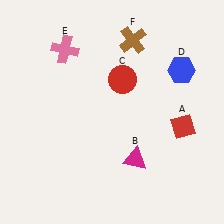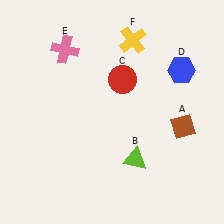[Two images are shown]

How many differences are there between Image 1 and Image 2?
There are 3 differences between the two images.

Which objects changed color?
A changed from red to brown. B changed from magenta to lime. F changed from brown to yellow.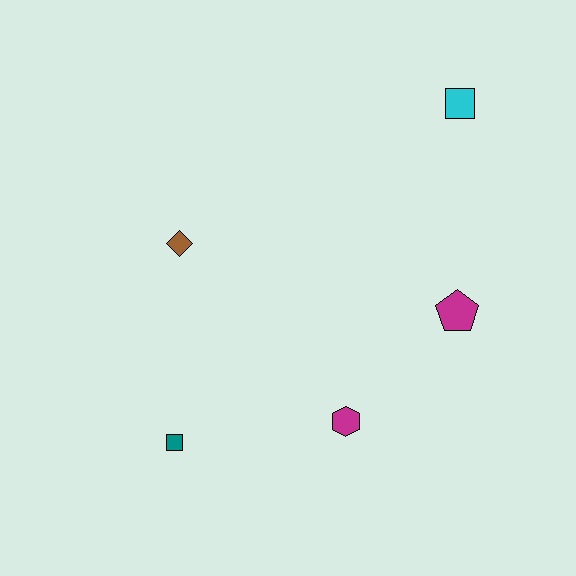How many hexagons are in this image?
There is 1 hexagon.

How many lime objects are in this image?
There are no lime objects.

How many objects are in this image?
There are 5 objects.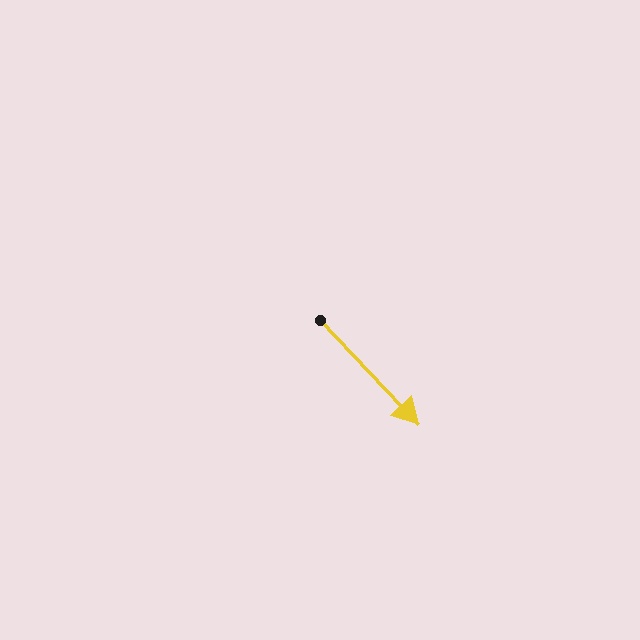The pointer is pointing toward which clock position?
Roughly 5 o'clock.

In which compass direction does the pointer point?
Southeast.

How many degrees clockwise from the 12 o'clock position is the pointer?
Approximately 137 degrees.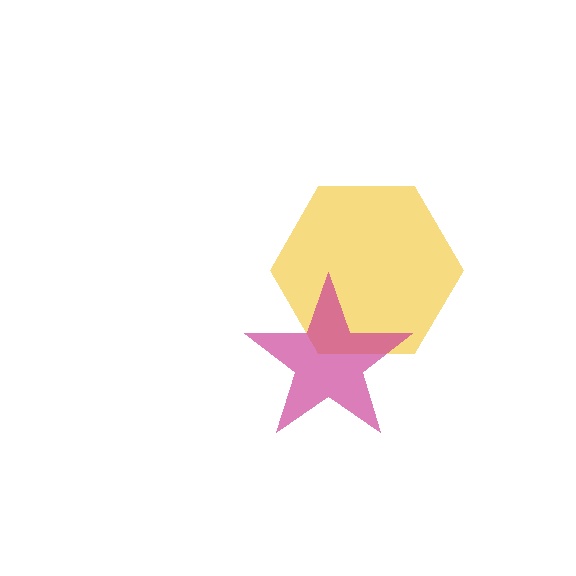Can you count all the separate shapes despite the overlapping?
Yes, there are 2 separate shapes.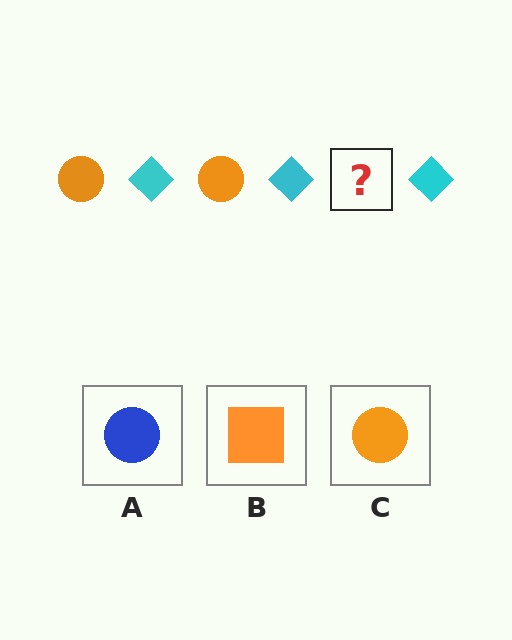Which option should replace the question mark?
Option C.